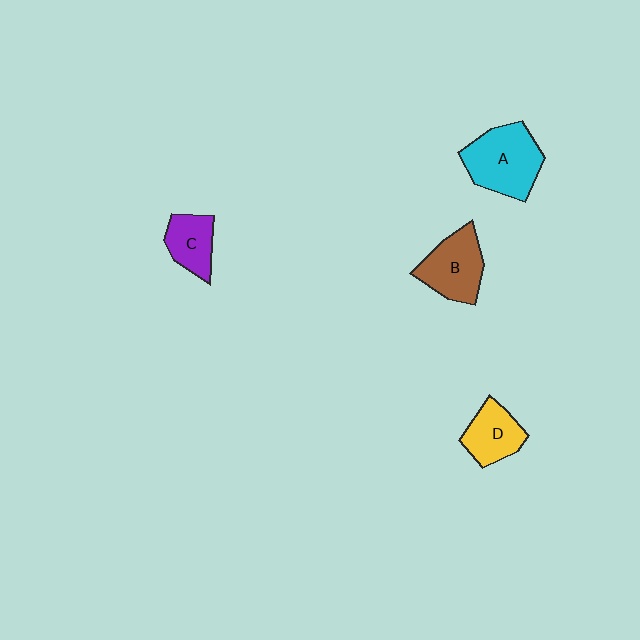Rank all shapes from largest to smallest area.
From largest to smallest: A (cyan), B (brown), D (yellow), C (purple).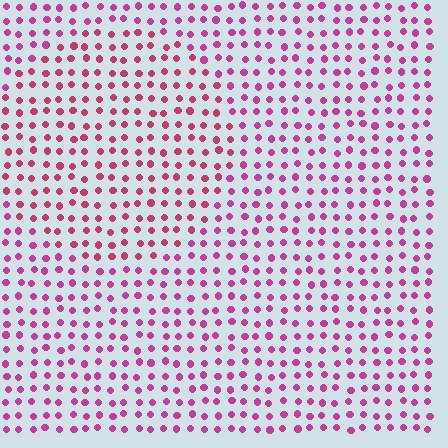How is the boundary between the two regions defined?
The boundary is defined purely by a slight shift in hue (about 21 degrees). Spacing, size, and orientation are identical on both sides.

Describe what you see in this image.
The image is filled with small magenta elements in a uniform arrangement. A circle-shaped region is visible where the elements are tinted to a slightly different hue, forming a subtle color boundary.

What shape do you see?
I see a circle.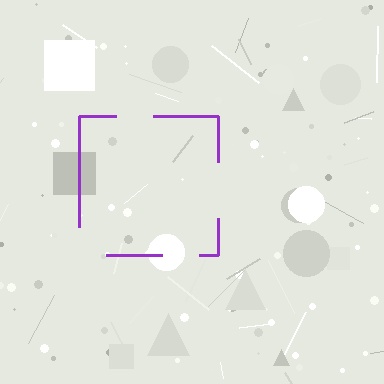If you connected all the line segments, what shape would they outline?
They would outline a square.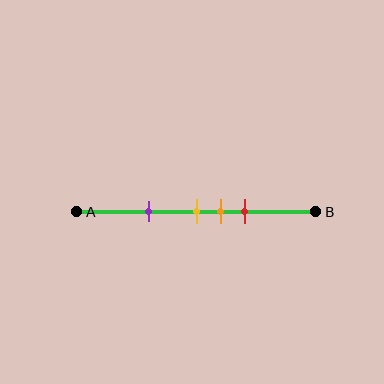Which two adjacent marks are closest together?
The yellow and orange marks are the closest adjacent pair.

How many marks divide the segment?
There are 4 marks dividing the segment.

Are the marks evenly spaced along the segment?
No, the marks are not evenly spaced.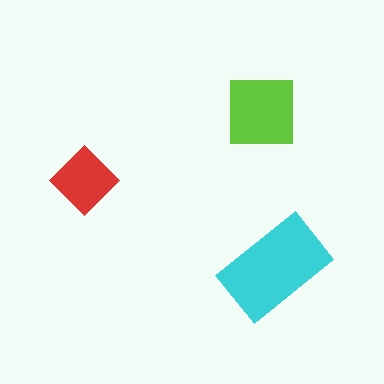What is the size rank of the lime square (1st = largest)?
2nd.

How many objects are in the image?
There are 3 objects in the image.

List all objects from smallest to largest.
The red diamond, the lime square, the cyan rectangle.